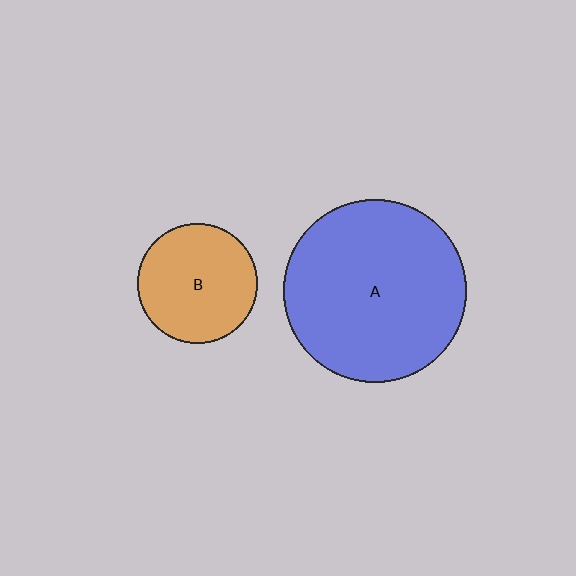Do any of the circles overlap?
No, none of the circles overlap.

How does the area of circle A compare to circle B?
Approximately 2.3 times.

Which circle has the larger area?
Circle A (blue).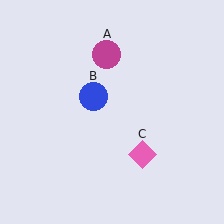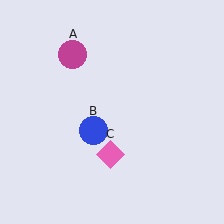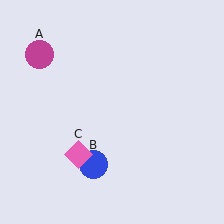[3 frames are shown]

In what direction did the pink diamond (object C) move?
The pink diamond (object C) moved left.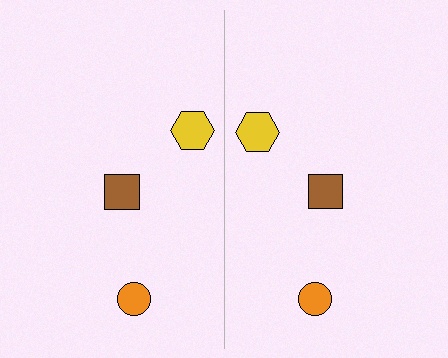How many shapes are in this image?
There are 6 shapes in this image.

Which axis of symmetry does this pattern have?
The pattern has a vertical axis of symmetry running through the center of the image.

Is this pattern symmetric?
Yes, this pattern has bilateral (reflection) symmetry.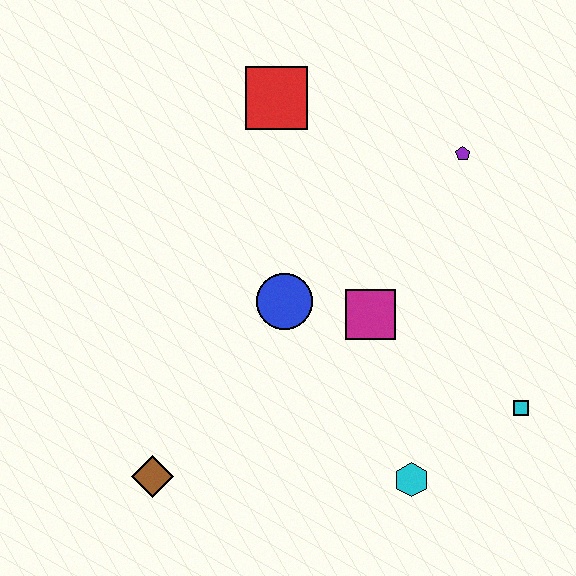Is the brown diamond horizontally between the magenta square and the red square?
No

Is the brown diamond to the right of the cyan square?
No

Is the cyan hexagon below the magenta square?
Yes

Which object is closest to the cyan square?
The cyan hexagon is closest to the cyan square.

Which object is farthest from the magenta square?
The brown diamond is farthest from the magenta square.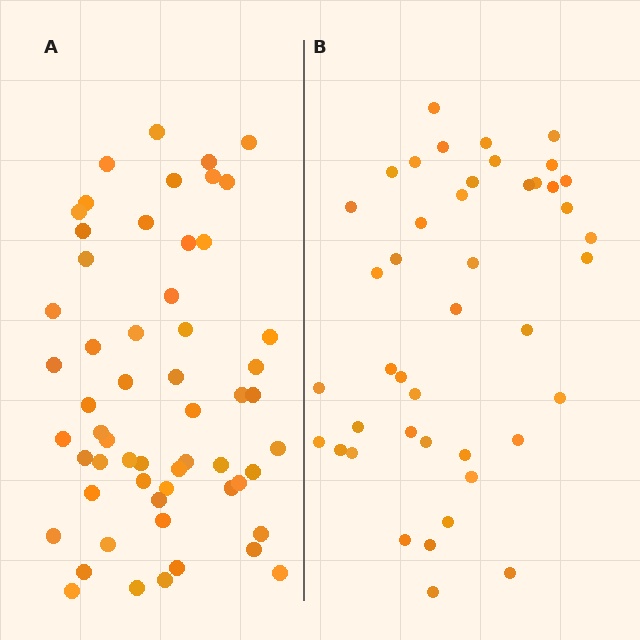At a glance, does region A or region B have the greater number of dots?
Region A (the left region) has more dots.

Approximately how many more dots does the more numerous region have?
Region A has approximately 15 more dots than region B.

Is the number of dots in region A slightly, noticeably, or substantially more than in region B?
Region A has noticeably more, but not dramatically so. The ratio is roughly 1.3 to 1.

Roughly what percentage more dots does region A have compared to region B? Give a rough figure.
About 35% more.